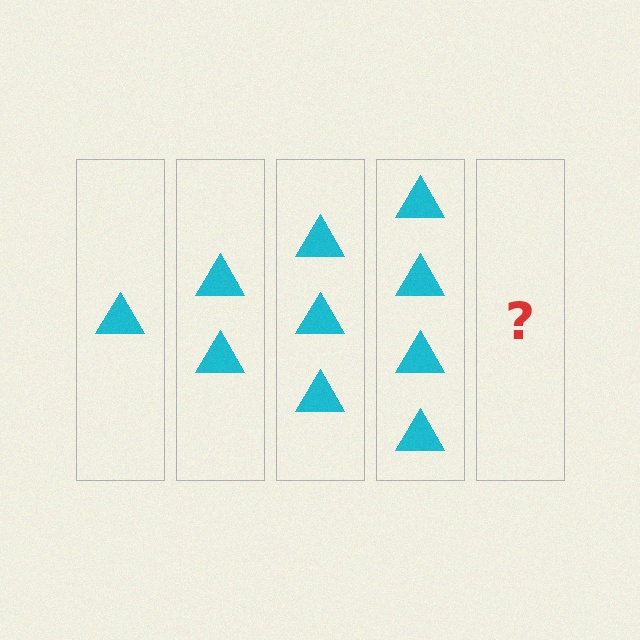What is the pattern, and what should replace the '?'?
The pattern is that each step adds one more triangle. The '?' should be 5 triangles.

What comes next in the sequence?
The next element should be 5 triangles.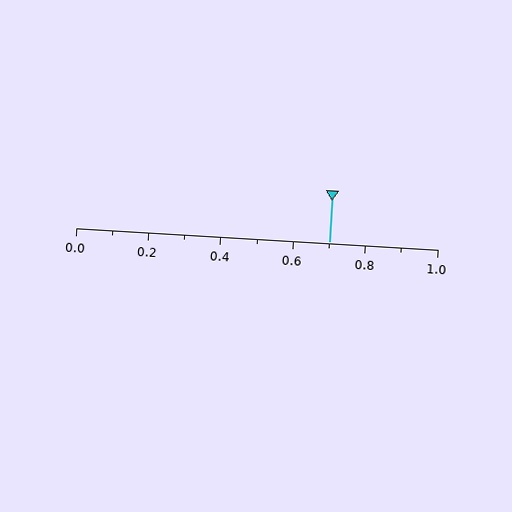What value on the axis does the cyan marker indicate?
The marker indicates approximately 0.7.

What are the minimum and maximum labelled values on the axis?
The axis runs from 0.0 to 1.0.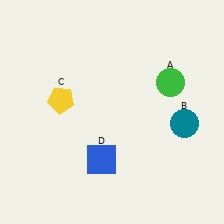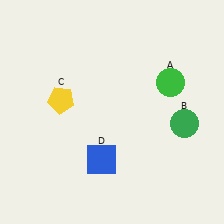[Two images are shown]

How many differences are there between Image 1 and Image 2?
There is 1 difference between the two images.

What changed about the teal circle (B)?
In Image 1, B is teal. In Image 2, it changed to green.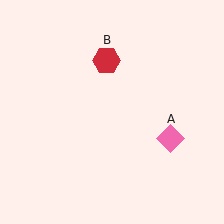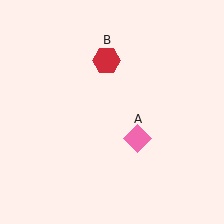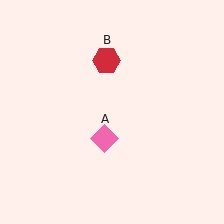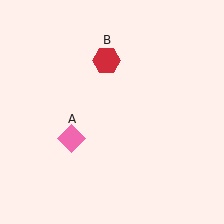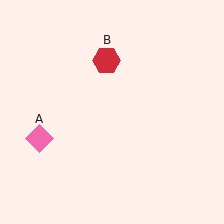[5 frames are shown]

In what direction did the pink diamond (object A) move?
The pink diamond (object A) moved left.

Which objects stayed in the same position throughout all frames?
Red hexagon (object B) remained stationary.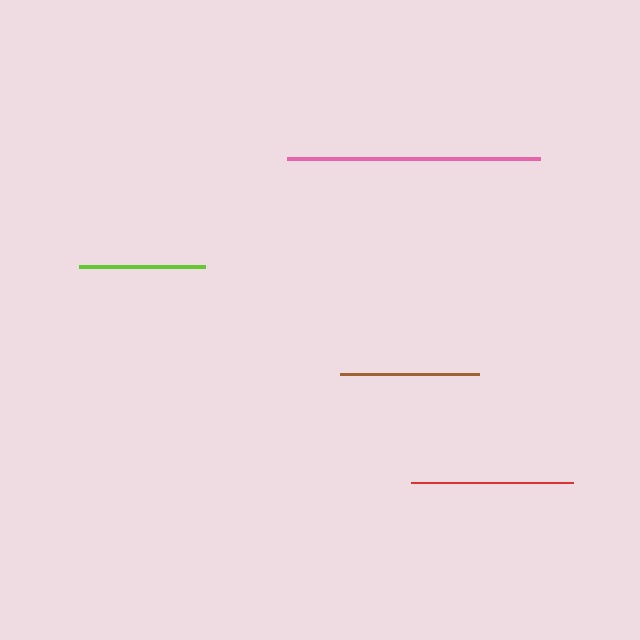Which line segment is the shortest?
The lime line is the shortest at approximately 126 pixels.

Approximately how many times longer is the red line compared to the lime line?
The red line is approximately 1.3 times the length of the lime line.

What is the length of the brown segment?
The brown segment is approximately 139 pixels long.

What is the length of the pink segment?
The pink segment is approximately 253 pixels long.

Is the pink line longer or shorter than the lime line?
The pink line is longer than the lime line.